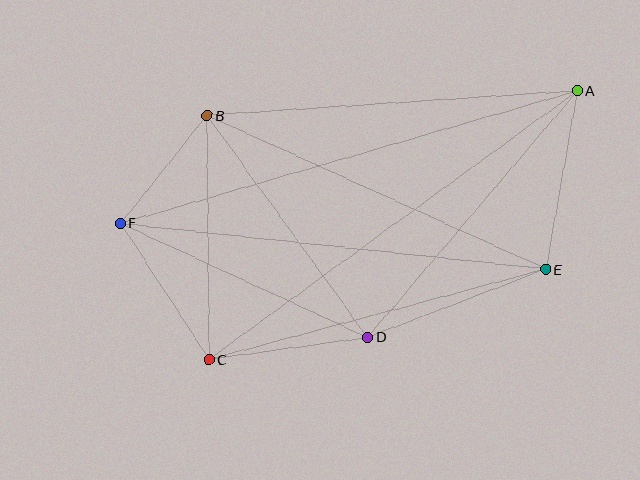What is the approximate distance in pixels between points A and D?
The distance between A and D is approximately 323 pixels.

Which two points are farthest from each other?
Points A and F are farthest from each other.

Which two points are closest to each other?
Points B and F are closest to each other.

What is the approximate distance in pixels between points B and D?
The distance between B and D is approximately 274 pixels.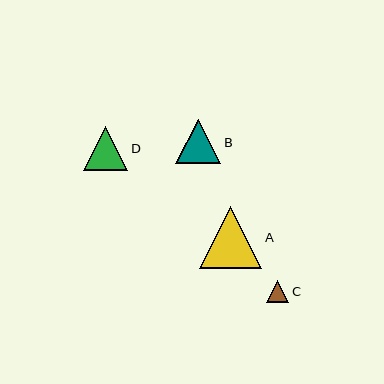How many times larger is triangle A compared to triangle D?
Triangle A is approximately 1.4 times the size of triangle D.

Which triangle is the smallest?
Triangle C is the smallest with a size of approximately 22 pixels.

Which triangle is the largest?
Triangle A is the largest with a size of approximately 62 pixels.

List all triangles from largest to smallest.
From largest to smallest: A, B, D, C.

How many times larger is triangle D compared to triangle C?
Triangle D is approximately 2.0 times the size of triangle C.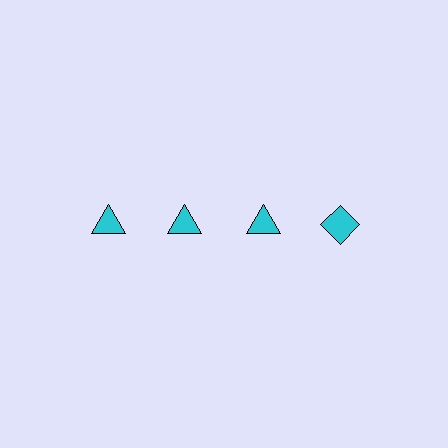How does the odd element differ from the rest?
It has a different shape: diamond instead of triangle.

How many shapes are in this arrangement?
There are 4 shapes arranged in a grid pattern.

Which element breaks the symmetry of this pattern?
The cyan diamond in the top row, second from right column breaks the symmetry. All other shapes are cyan triangles.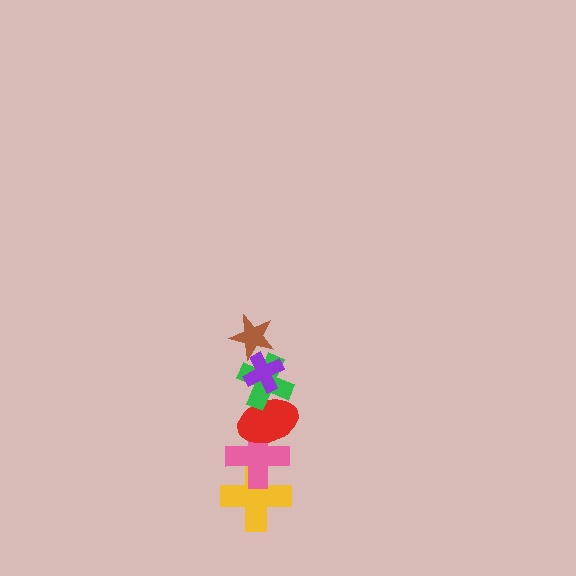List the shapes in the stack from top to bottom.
From top to bottom: the brown star, the purple cross, the green cross, the red ellipse, the pink cross, the yellow cross.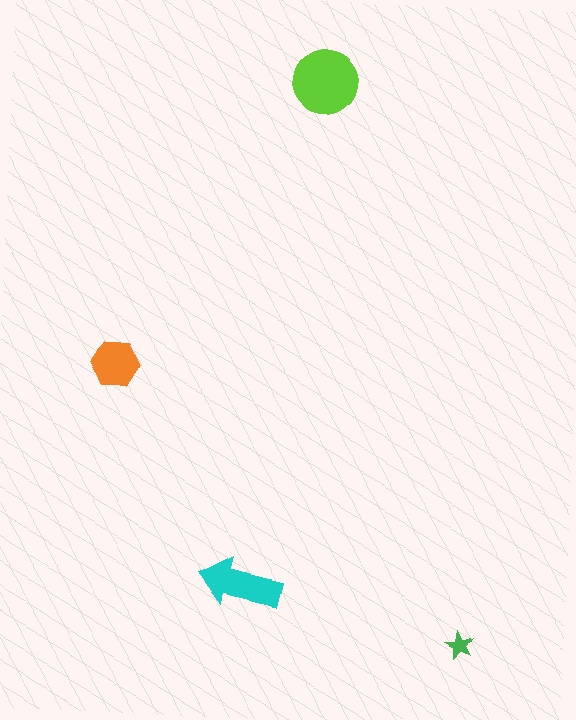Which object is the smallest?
The green star.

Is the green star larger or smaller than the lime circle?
Smaller.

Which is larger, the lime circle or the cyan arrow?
The lime circle.